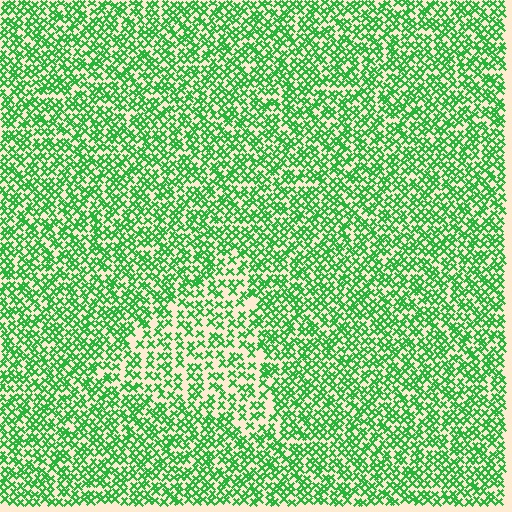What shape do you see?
I see a triangle.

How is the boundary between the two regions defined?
The boundary is defined by a change in element density (approximately 1.6x ratio). All elements are the same color, size, and shape.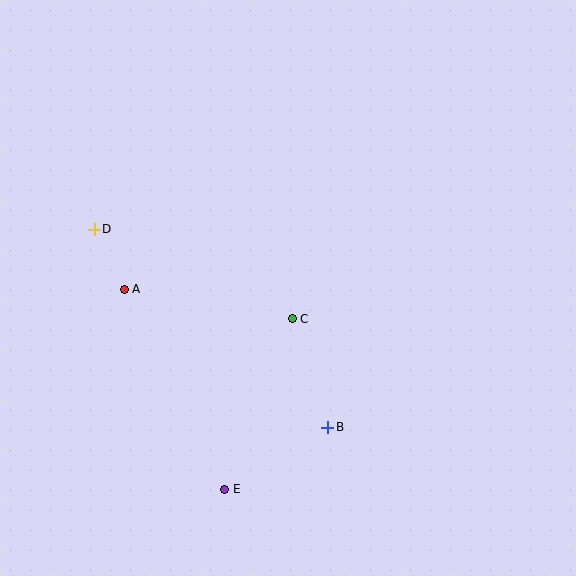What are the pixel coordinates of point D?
Point D is at (94, 229).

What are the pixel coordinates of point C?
Point C is at (292, 319).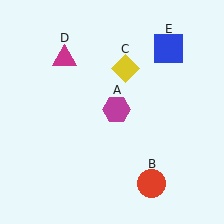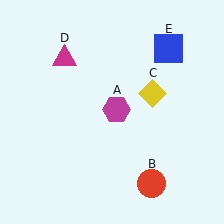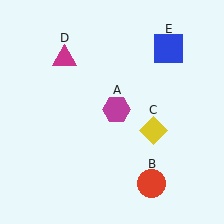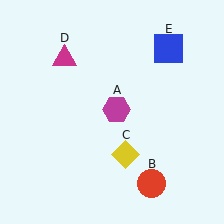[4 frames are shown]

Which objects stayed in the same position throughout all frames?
Magenta hexagon (object A) and red circle (object B) and magenta triangle (object D) and blue square (object E) remained stationary.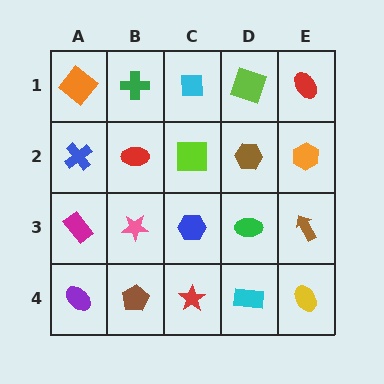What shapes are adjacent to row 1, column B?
A red ellipse (row 2, column B), an orange diamond (row 1, column A), a cyan square (row 1, column C).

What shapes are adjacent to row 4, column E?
A brown arrow (row 3, column E), a cyan rectangle (row 4, column D).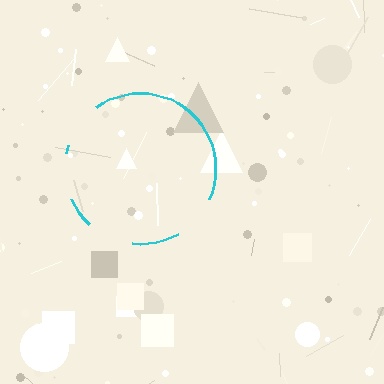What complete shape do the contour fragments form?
The contour fragments form a circle.